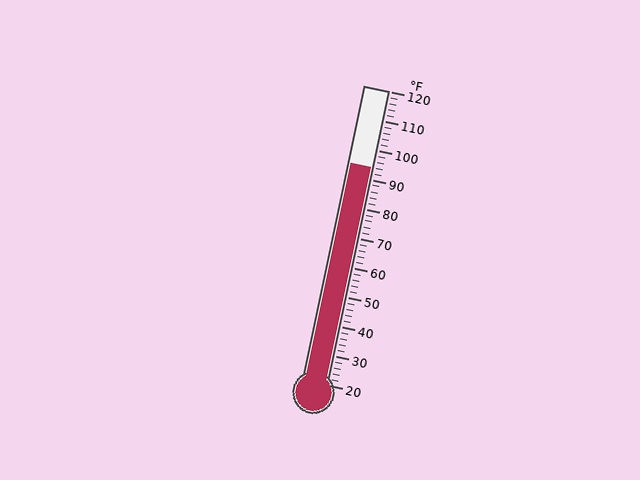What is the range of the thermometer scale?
The thermometer scale ranges from 20°F to 120°F.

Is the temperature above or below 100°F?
The temperature is below 100°F.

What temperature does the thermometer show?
The thermometer shows approximately 94°F.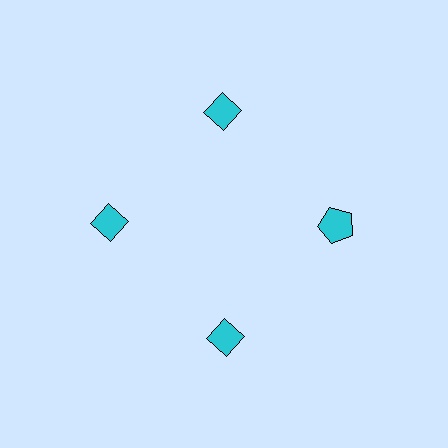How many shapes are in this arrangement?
There are 4 shapes arranged in a ring pattern.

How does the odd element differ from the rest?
It has a different shape: pentagon instead of diamond.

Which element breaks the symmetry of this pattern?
The cyan pentagon at roughly the 3 o'clock position breaks the symmetry. All other shapes are cyan diamonds.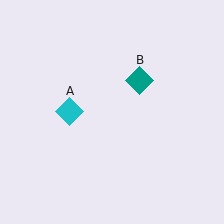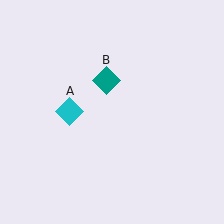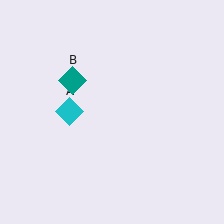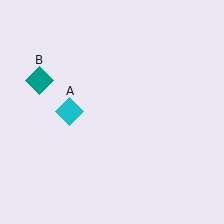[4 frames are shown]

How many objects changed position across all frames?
1 object changed position: teal diamond (object B).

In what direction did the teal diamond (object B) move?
The teal diamond (object B) moved left.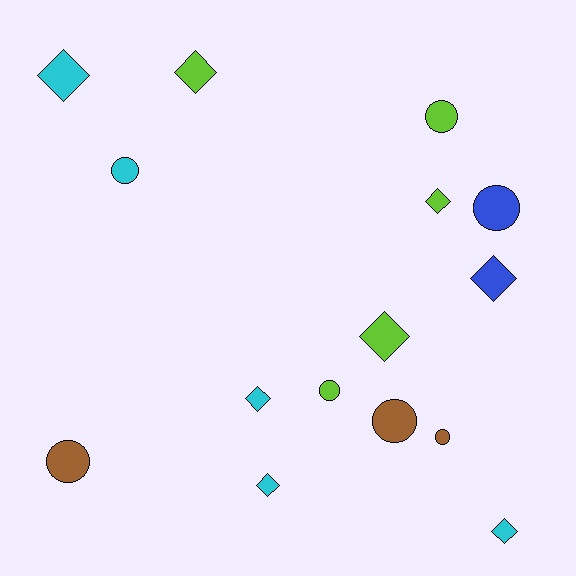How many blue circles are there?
There is 1 blue circle.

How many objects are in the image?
There are 15 objects.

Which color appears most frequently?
Lime, with 5 objects.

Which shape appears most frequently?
Diamond, with 8 objects.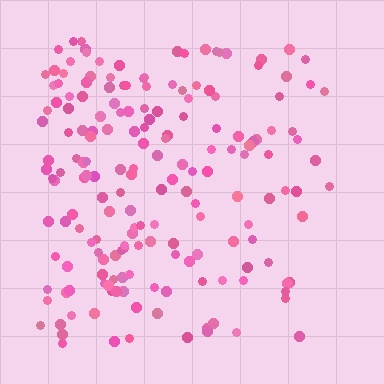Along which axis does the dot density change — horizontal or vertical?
Horizontal.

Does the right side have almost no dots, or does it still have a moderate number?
Still a moderate number, just noticeably fewer than the left.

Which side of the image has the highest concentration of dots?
The left.